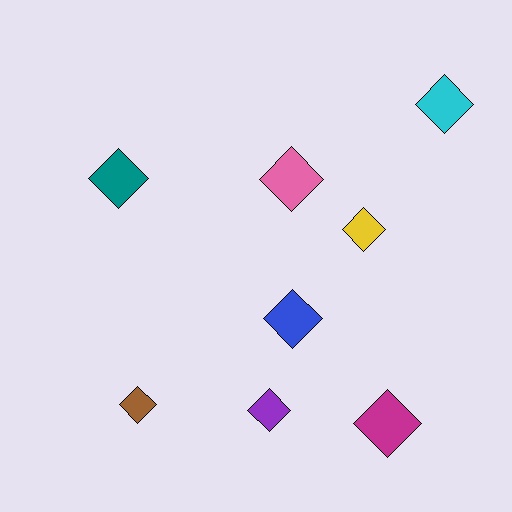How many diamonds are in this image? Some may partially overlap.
There are 8 diamonds.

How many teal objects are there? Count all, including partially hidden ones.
There is 1 teal object.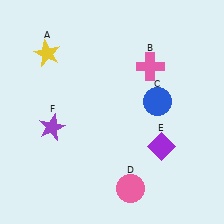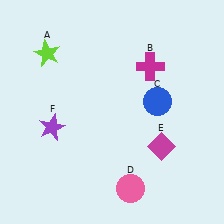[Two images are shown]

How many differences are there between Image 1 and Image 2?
There are 3 differences between the two images.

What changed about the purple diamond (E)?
In Image 1, E is purple. In Image 2, it changed to magenta.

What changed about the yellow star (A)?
In Image 1, A is yellow. In Image 2, it changed to lime.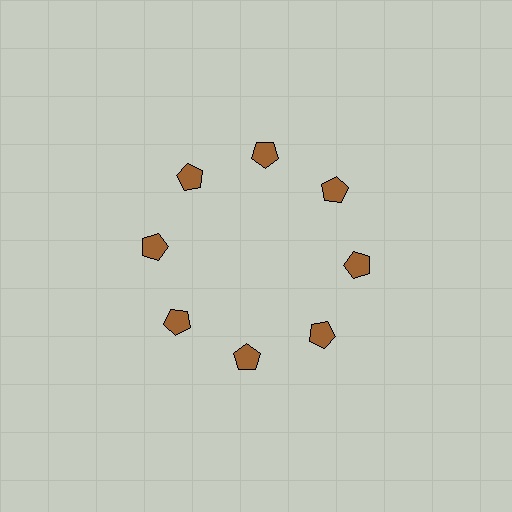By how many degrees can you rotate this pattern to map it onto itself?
The pattern maps onto itself every 45 degrees of rotation.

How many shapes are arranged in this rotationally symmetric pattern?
There are 8 shapes, arranged in 8 groups of 1.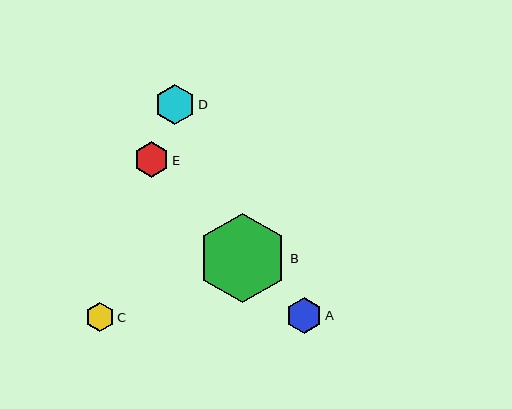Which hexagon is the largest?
Hexagon B is the largest with a size of approximately 90 pixels.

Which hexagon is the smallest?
Hexagon C is the smallest with a size of approximately 29 pixels.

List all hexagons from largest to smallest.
From largest to smallest: B, D, A, E, C.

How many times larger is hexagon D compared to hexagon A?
Hexagon D is approximately 1.1 times the size of hexagon A.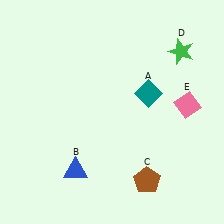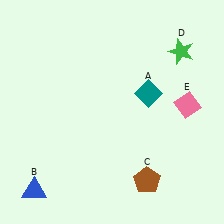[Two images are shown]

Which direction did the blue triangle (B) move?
The blue triangle (B) moved left.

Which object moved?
The blue triangle (B) moved left.